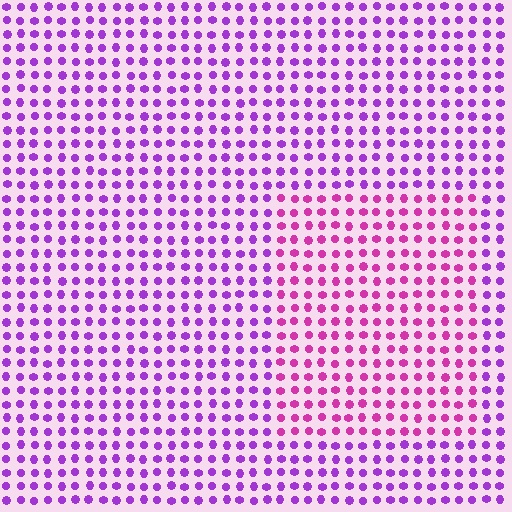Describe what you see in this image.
The image is filled with small purple elements in a uniform arrangement. A rectangle-shaped region is visible where the elements are tinted to a slightly different hue, forming a subtle color boundary.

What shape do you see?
I see a rectangle.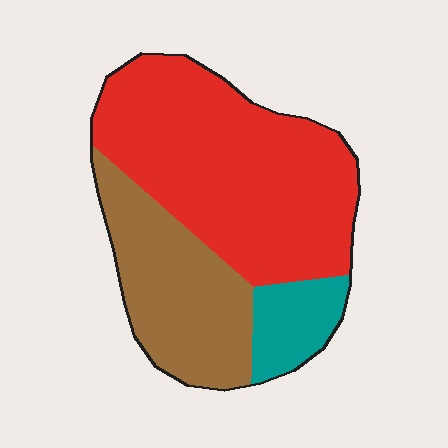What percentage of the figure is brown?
Brown covers roughly 30% of the figure.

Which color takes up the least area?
Teal, at roughly 10%.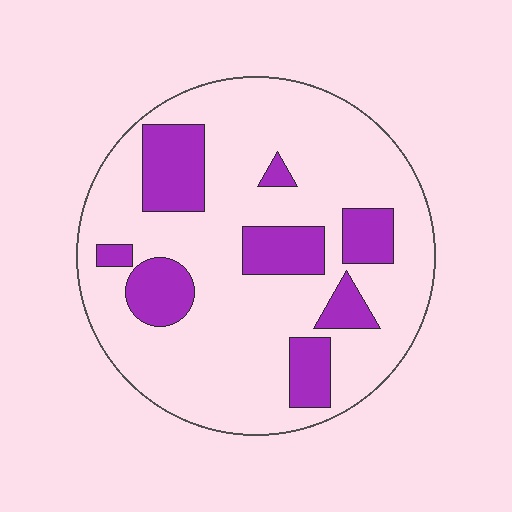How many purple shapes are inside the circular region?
8.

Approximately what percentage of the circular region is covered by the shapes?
Approximately 25%.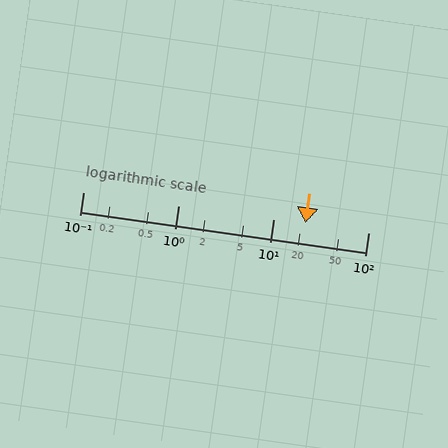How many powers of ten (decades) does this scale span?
The scale spans 3 decades, from 0.1 to 100.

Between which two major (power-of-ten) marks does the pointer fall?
The pointer is between 10 and 100.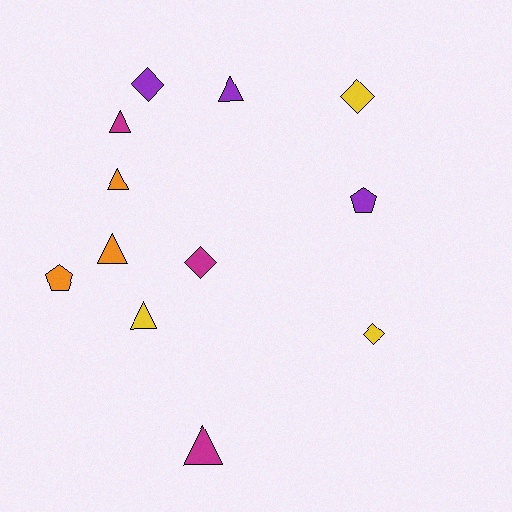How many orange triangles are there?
There are 2 orange triangles.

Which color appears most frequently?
Yellow, with 3 objects.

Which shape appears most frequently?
Triangle, with 6 objects.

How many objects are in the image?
There are 12 objects.